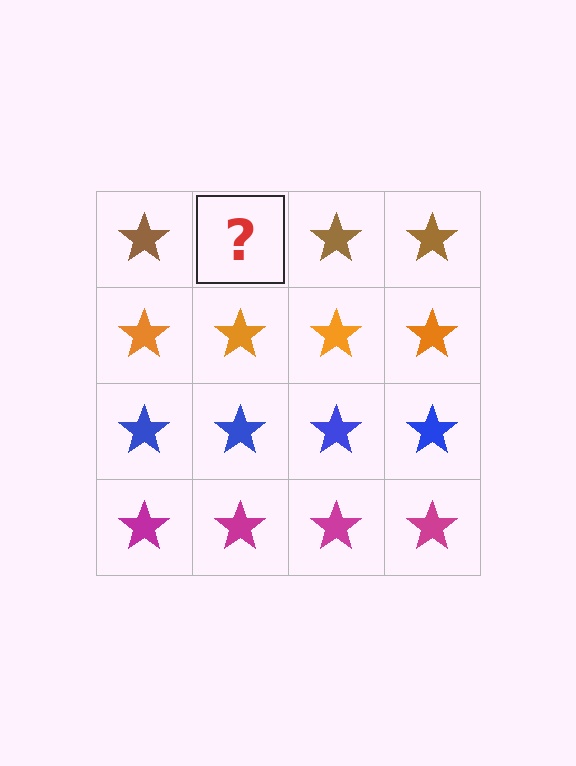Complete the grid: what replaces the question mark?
The question mark should be replaced with a brown star.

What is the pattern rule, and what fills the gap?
The rule is that each row has a consistent color. The gap should be filled with a brown star.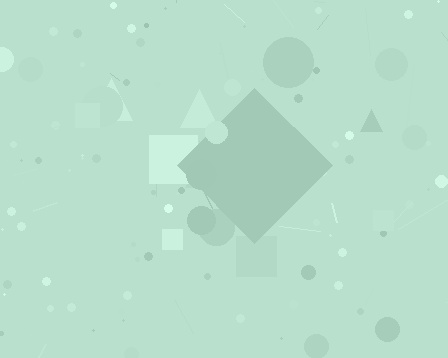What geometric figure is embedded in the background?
A diamond is embedded in the background.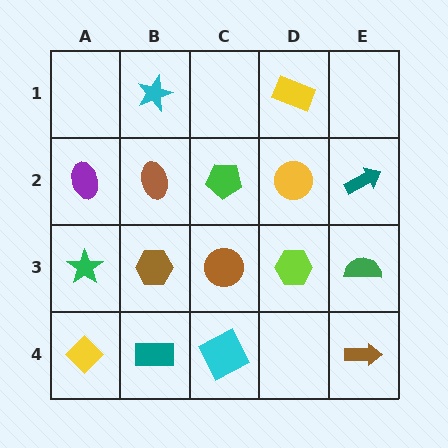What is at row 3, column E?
A green semicircle.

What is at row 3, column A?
A green star.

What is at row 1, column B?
A cyan star.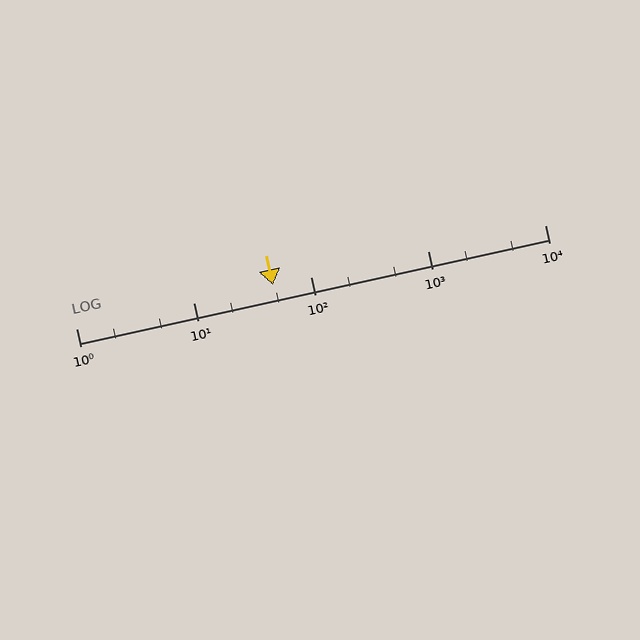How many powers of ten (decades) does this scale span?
The scale spans 4 decades, from 1 to 10000.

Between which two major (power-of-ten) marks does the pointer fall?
The pointer is between 10 and 100.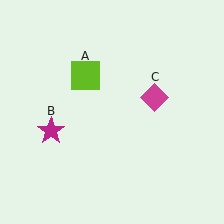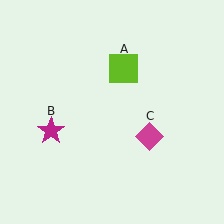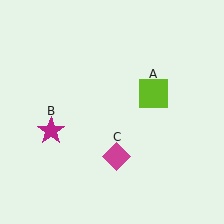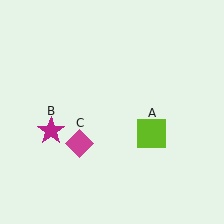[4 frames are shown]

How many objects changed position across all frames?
2 objects changed position: lime square (object A), magenta diamond (object C).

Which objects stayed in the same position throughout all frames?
Magenta star (object B) remained stationary.